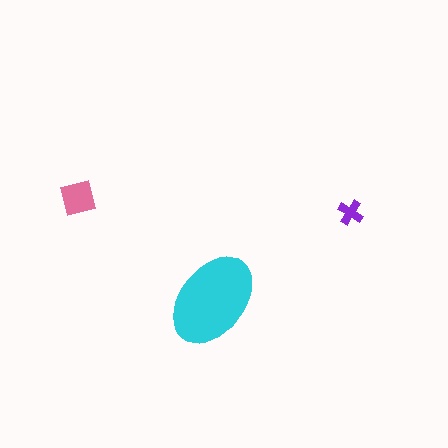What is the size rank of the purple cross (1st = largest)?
3rd.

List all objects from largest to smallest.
The cyan ellipse, the pink square, the purple cross.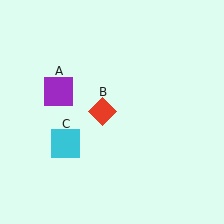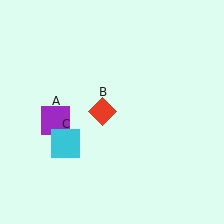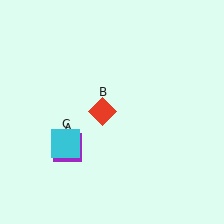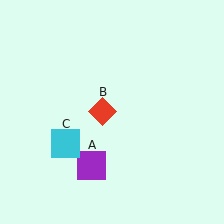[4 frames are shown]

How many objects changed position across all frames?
1 object changed position: purple square (object A).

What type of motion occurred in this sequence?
The purple square (object A) rotated counterclockwise around the center of the scene.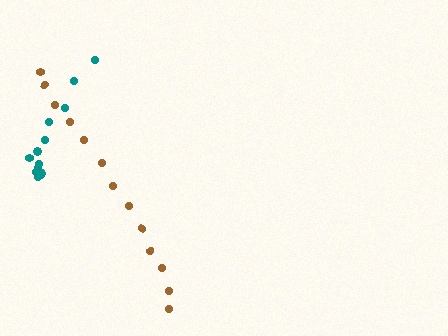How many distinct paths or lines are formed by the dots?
There are 2 distinct paths.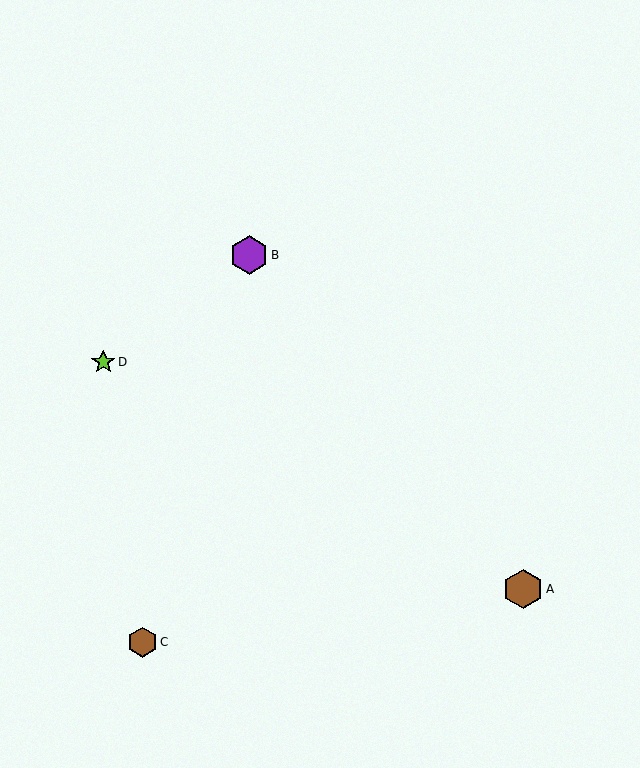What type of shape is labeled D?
Shape D is a lime star.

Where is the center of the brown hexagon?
The center of the brown hexagon is at (142, 642).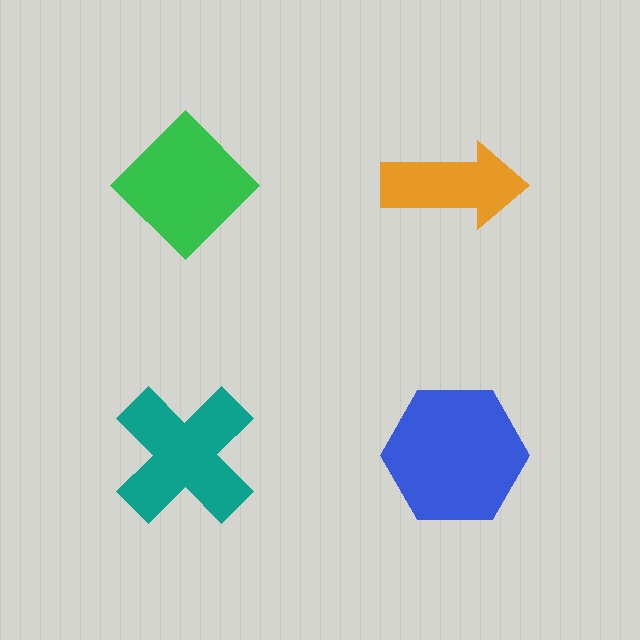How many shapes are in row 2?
2 shapes.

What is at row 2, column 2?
A blue hexagon.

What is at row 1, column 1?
A green diamond.